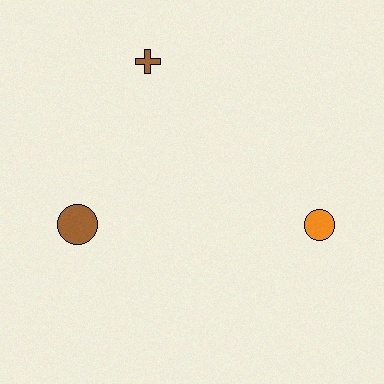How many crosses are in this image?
There is 1 cross.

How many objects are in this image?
There are 3 objects.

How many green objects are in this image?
There are no green objects.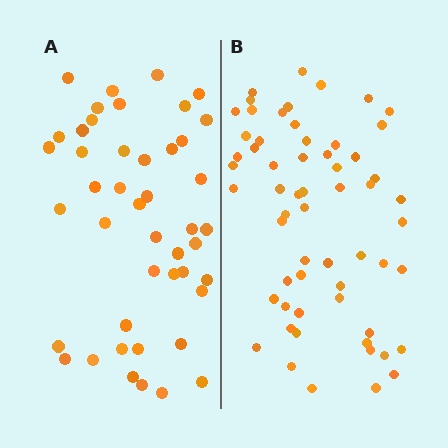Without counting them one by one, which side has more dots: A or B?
Region B (the right region) has more dots.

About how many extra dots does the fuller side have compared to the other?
Region B has approximately 15 more dots than region A.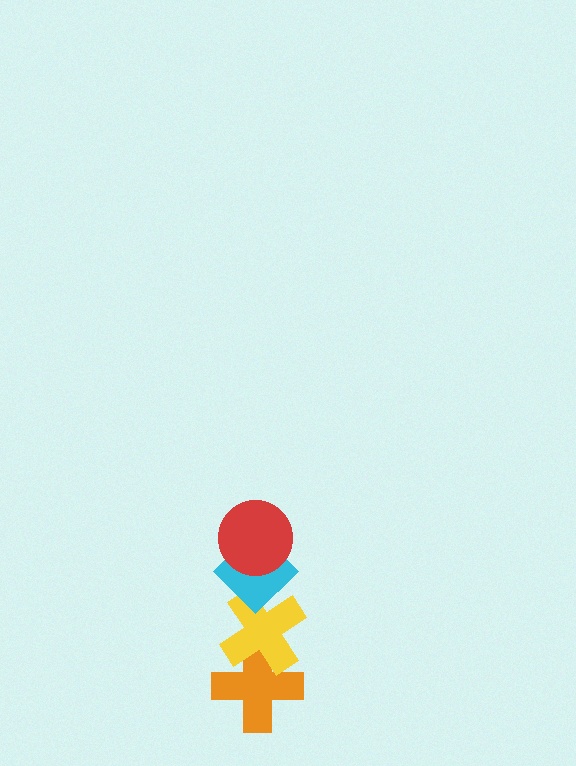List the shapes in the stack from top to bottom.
From top to bottom: the red circle, the cyan diamond, the yellow cross, the orange cross.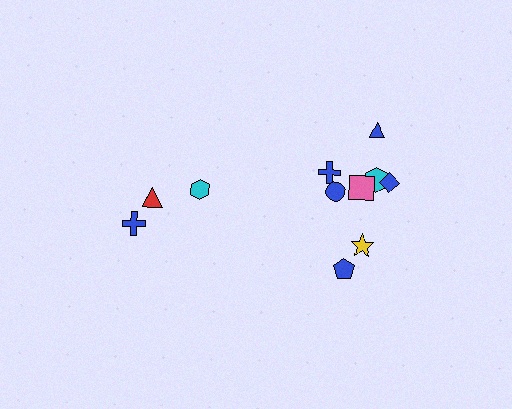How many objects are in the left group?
There are 3 objects.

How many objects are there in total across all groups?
There are 11 objects.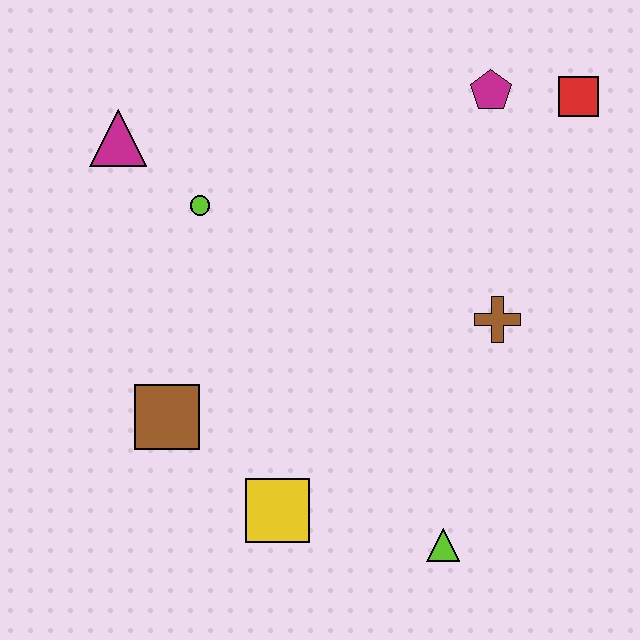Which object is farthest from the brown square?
The red square is farthest from the brown square.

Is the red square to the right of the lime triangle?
Yes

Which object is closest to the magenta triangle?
The lime circle is closest to the magenta triangle.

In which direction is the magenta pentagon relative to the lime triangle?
The magenta pentagon is above the lime triangle.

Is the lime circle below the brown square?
No